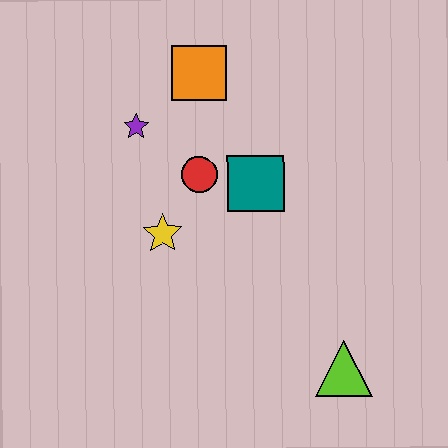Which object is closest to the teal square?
The red circle is closest to the teal square.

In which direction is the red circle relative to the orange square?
The red circle is below the orange square.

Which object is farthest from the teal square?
The lime triangle is farthest from the teal square.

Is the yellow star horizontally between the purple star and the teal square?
Yes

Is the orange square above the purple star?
Yes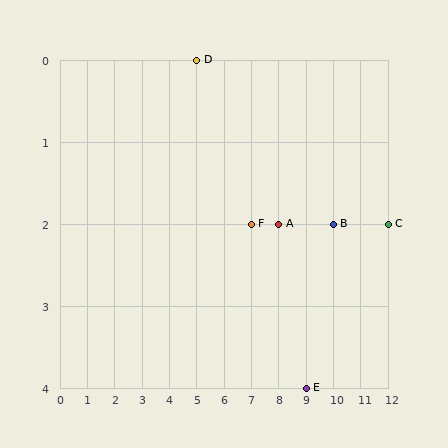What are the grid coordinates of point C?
Point C is at grid coordinates (12, 2).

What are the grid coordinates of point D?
Point D is at grid coordinates (5, 0).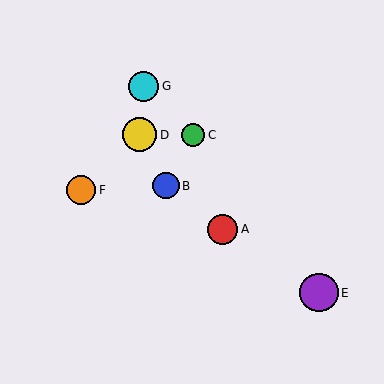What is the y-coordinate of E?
Object E is at y≈293.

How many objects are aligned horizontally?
2 objects (C, D) are aligned horizontally.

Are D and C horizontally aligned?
Yes, both are at y≈135.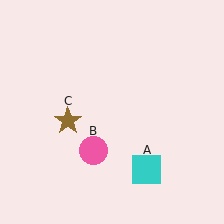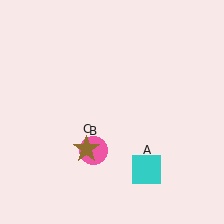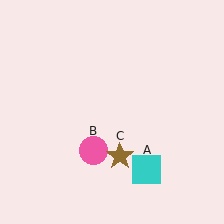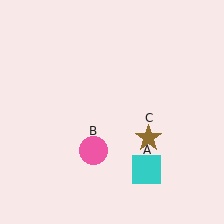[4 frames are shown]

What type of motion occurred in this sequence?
The brown star (object C) rotated counterclockwise around the center of the scene.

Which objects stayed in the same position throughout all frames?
Cyan square (object A) and pink circle (object B) remained stationary.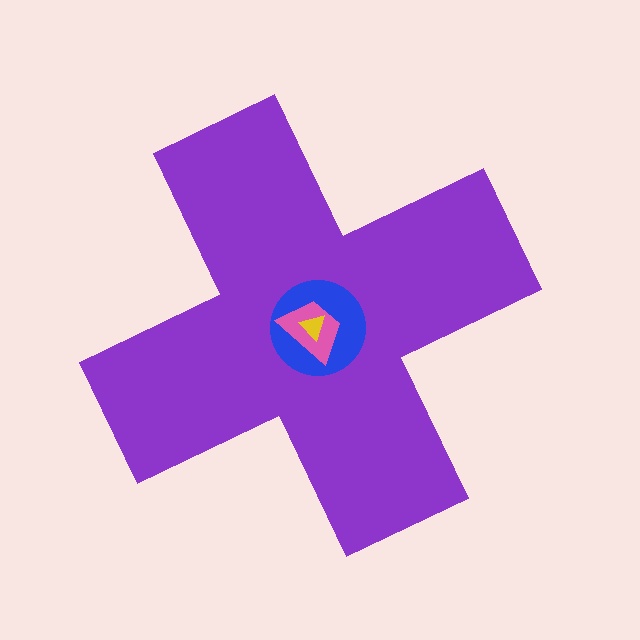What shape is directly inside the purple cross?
The blue circle.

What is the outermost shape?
The purple cross.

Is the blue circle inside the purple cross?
Yes.